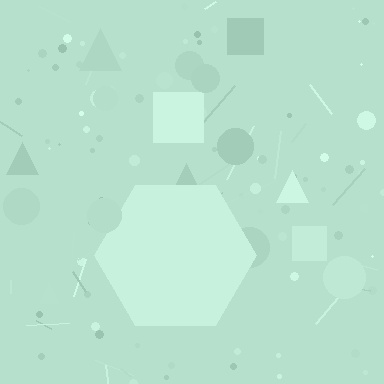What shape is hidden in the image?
A hexagon is hidden in the image.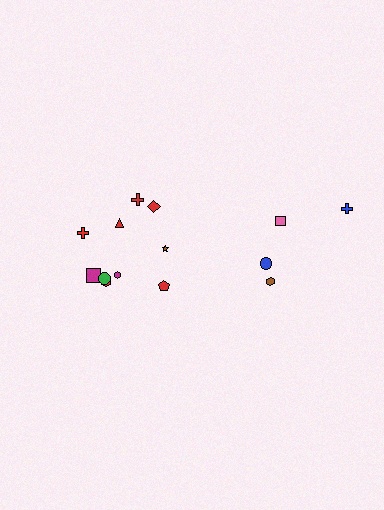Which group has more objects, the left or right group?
The left group.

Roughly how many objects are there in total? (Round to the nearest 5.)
Roughly 15 objects in total.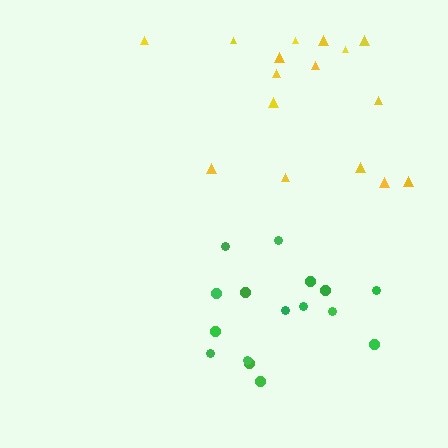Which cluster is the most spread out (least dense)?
Yellow.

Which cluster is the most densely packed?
Green.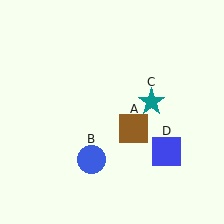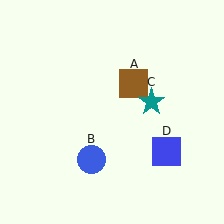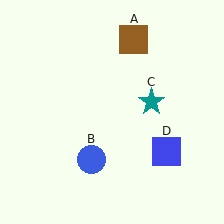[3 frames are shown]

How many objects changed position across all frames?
1 object changed position: brown square (object A).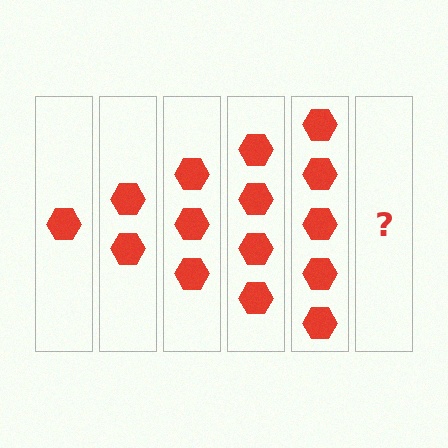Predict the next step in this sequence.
The next step is 6 hexagons.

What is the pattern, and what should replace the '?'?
The pattern is that each step adds one more hexagon. The '?' should be 6 hexagons.